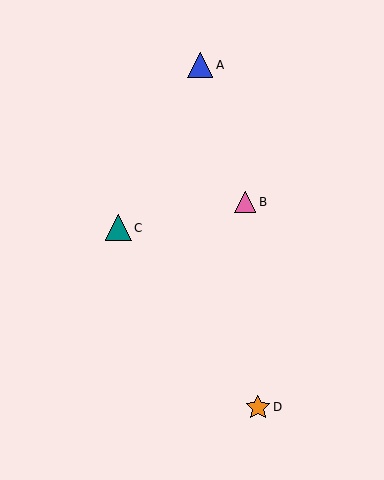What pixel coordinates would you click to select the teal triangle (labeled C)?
Click at (118, 228) to select the teal triangle C.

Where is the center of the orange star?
The center of the orange star is at (258, 407).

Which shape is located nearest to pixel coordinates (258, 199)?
The pink triangle (labeled B) at (245, 202) is nearest to that location.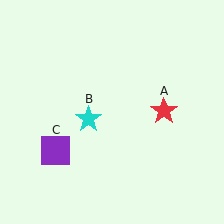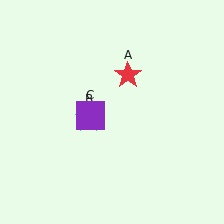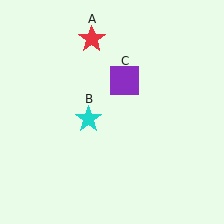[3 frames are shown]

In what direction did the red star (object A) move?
The red star (object A) moved up and to the left.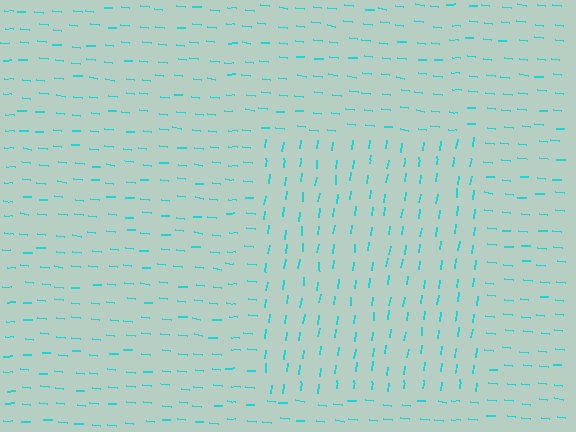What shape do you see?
I see a rectangle.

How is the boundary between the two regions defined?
The boundary is defined purely by a change in line orientation (approximately 88 degrees difference). All lines are the same color and thickness.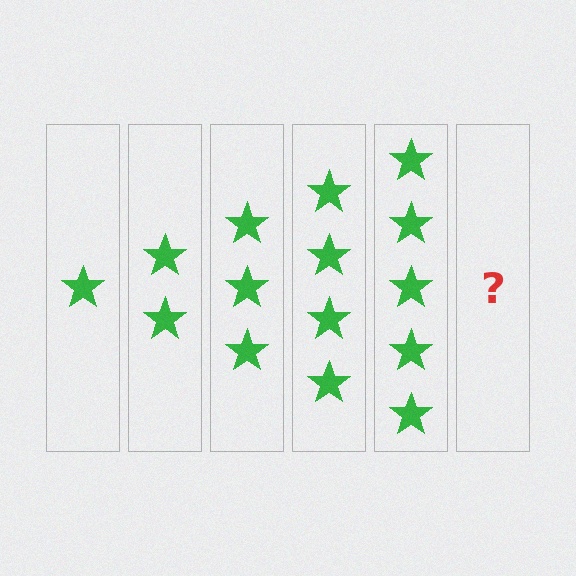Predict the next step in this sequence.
The next step is 6 stars.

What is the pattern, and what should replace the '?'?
The pattern is that each step adds one more star. The '?' should be 6 stars.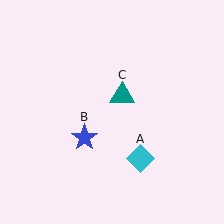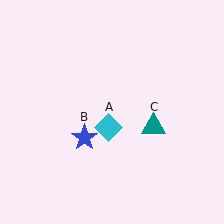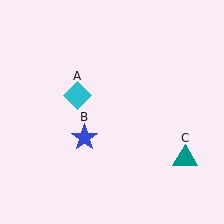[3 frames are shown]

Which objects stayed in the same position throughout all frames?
Blue star (object B) remained stationary.